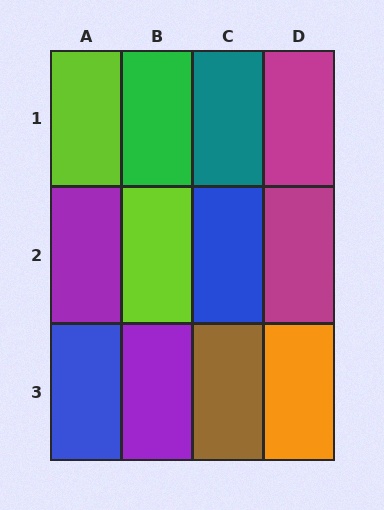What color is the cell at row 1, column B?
Green.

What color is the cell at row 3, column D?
Orange.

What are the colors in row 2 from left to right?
Purple, lime, blue, magenta.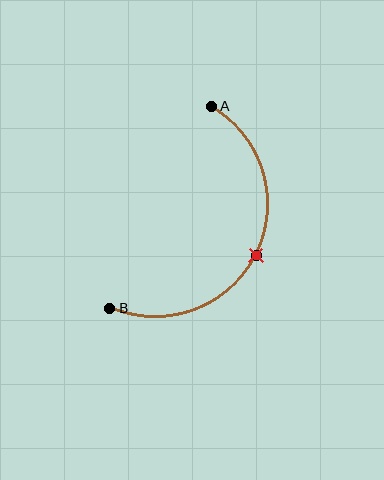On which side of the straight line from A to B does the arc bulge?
The arc bulges to the right of the straight line connecting A and B.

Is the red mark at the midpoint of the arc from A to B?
Yes. The red mark lies on the arc at equal arc-length from both A and B — it is the arc midpoint.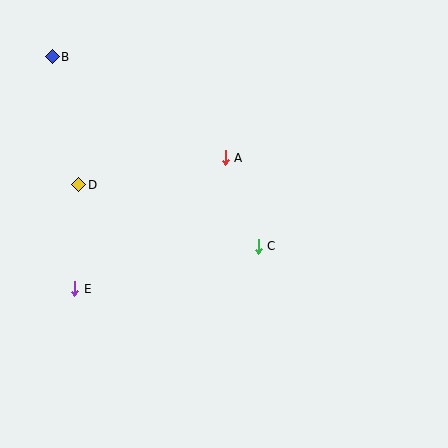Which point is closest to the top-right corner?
Point A is closest to the top-right corner.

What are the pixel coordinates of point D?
Point D is at (79, 185).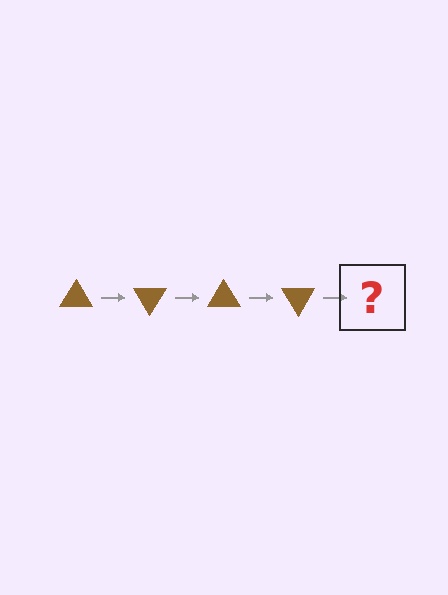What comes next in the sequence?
The next element should be a brown triangle rotated 240 degrees.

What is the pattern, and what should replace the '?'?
The pattern is that the triangle rotates 60 degrees each step. The '?' should be a brown triangle rotated 240 degrees.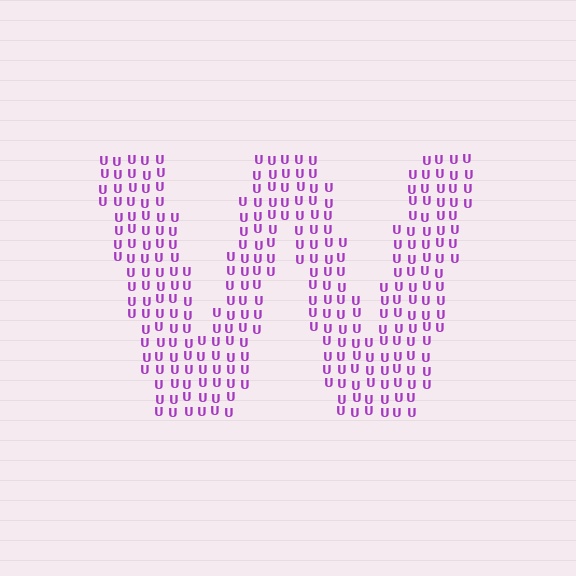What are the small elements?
The small elements are letter U's.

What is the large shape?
The large shape is the letter W.